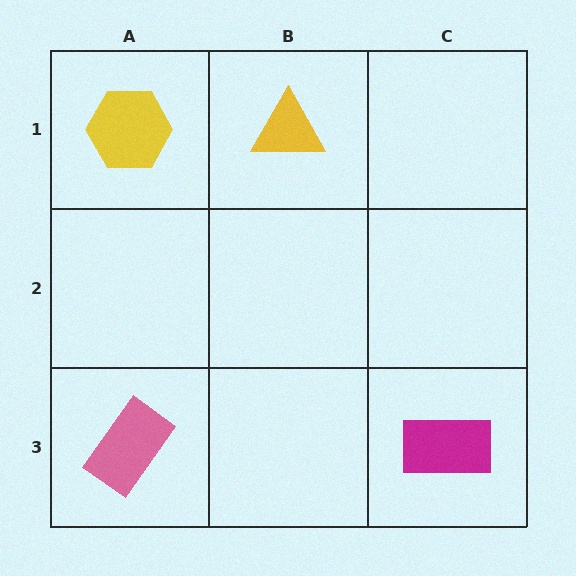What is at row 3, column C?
A magenta rectangle.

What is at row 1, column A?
A yellow hexagon.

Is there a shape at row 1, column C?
No, that cell is empty.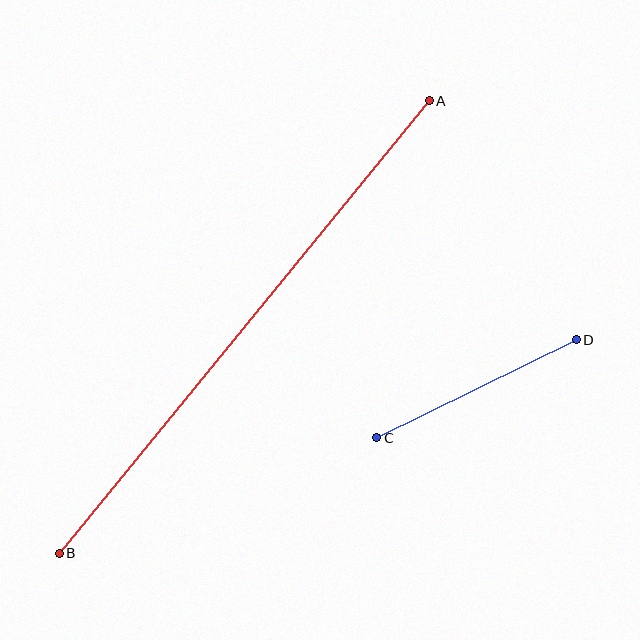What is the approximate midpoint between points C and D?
The midpoint is at approximately (476, 389) pixels.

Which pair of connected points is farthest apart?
Points A and B are farthest apart.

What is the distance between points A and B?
The distance is approximately 584 pixels.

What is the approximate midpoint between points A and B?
The midpoint is at approximately (244, 327) pixels.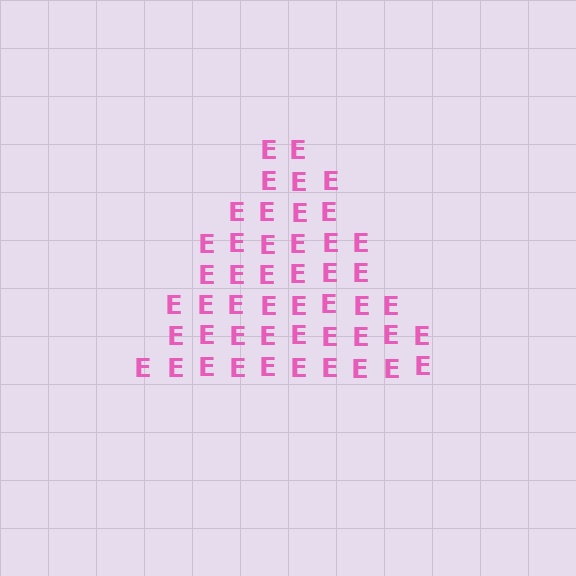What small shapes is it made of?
It is made of small letter E's.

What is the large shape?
The large shape is a triangle.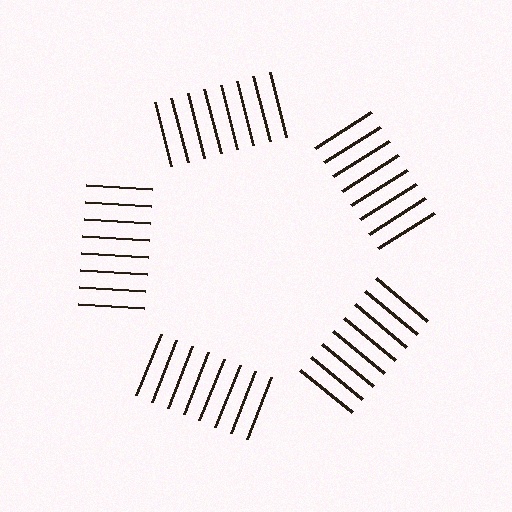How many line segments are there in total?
40 — 8 along each of the 5 edges.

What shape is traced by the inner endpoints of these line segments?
An illusory pentagon — the line segments terminate on its edges but no continuous stroke is drawn.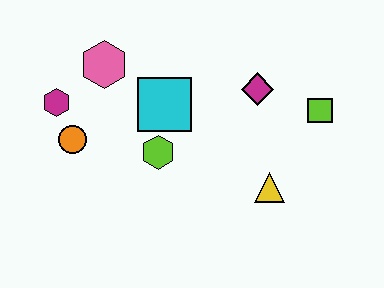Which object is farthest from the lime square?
The magenta hexagon is farthest from the lime square.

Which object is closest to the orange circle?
The magenta hexagon is closest to the orange circle.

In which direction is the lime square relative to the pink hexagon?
The lime square is to the right of the pink hexagon.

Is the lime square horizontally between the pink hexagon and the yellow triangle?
No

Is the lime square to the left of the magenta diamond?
No